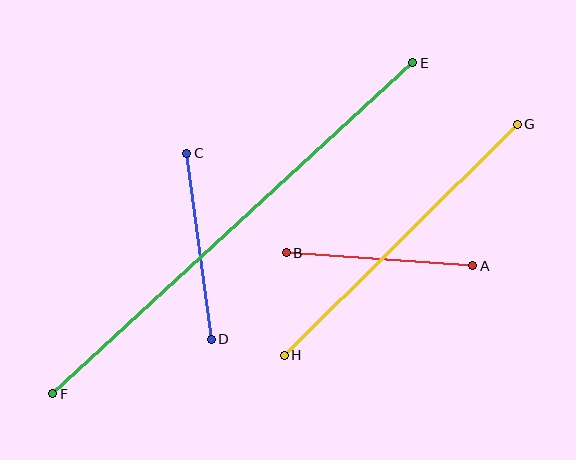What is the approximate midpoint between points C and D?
The midpoint is at approximately (199, 246) pixels.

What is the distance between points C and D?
The distance is approximately 187 pixels.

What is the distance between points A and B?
The distance is approximately 187 pixels.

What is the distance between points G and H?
The distance is approximately 328 pixels.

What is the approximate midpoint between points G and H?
The midpoint is at approximately (401, 240) pixels.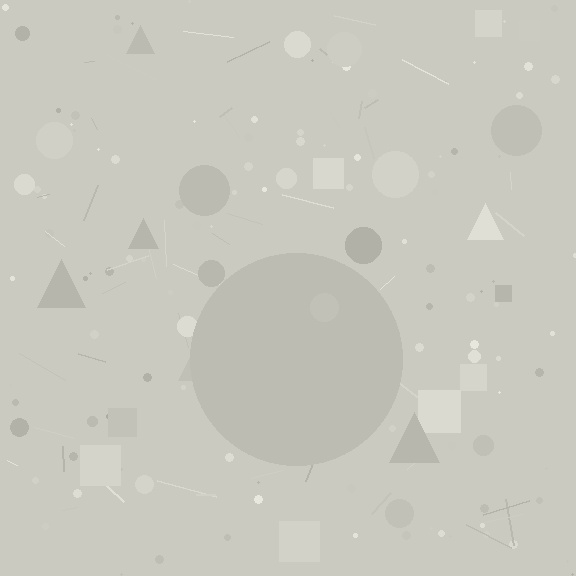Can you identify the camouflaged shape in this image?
The camouflaged shape is a circle.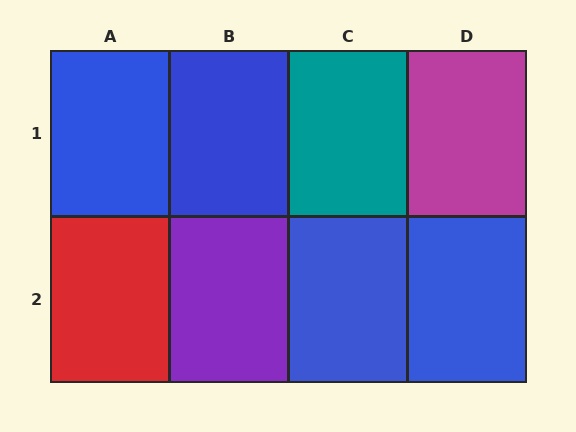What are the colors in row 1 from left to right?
Blue, blue, teal, magenta.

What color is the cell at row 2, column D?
Blue.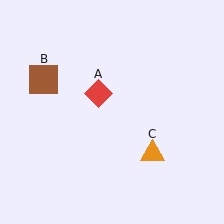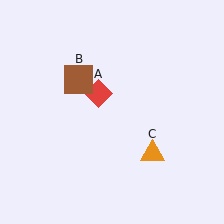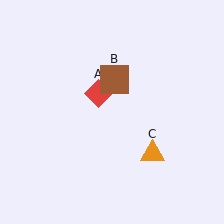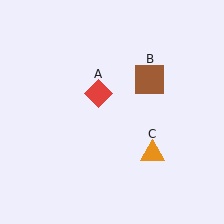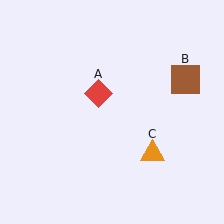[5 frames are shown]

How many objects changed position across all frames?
1 object changed position: brown square (object B).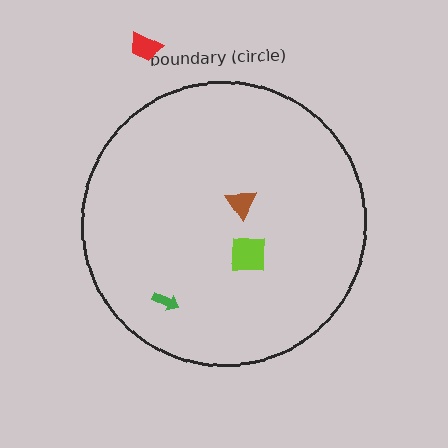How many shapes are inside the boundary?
3 inside, 1 outside.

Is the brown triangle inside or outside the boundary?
Inside.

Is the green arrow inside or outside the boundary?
Inside.